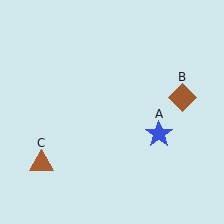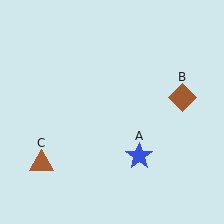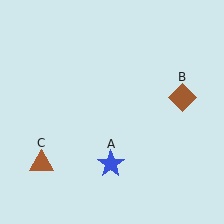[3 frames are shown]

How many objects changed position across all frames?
1 object changed position: blue star (object A).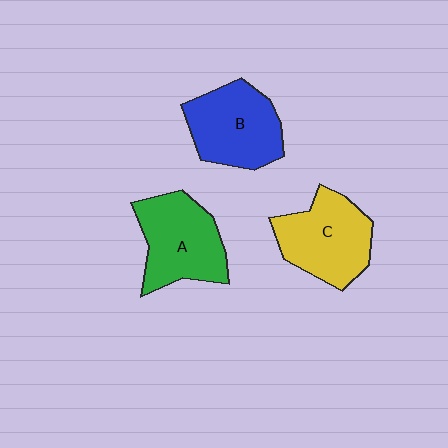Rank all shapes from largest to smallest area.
From largest to smallest: A (green), C (yellow), B (blue).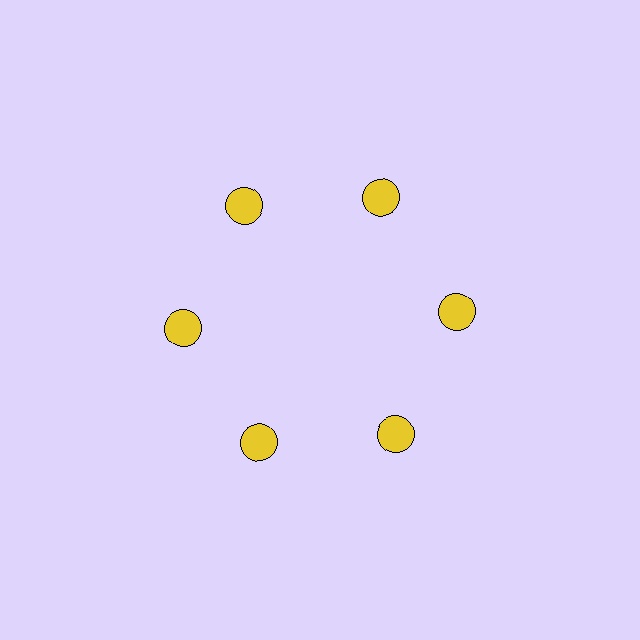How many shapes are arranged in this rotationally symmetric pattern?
There are 6 shapes, arranged in 6 groups of 1.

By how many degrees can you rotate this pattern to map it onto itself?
The pattern maps onto itself every 60 degrees of rotation.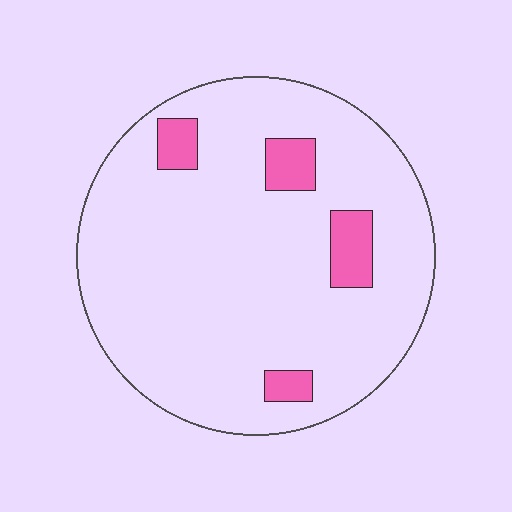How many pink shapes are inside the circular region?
4.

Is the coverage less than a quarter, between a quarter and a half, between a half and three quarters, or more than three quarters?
Less than a quarter.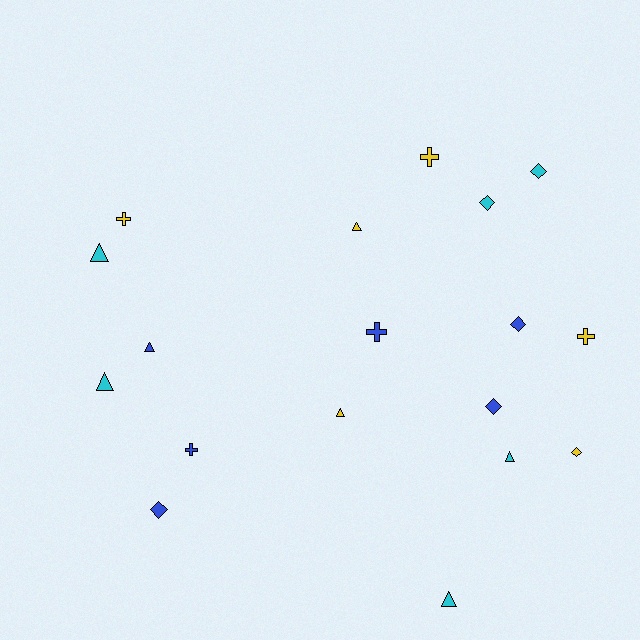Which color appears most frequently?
Yellow, with 6 objects.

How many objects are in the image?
There are 18 objects.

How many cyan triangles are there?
There are 4 cyan triangles.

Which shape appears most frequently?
Triangle, with 7 objects.